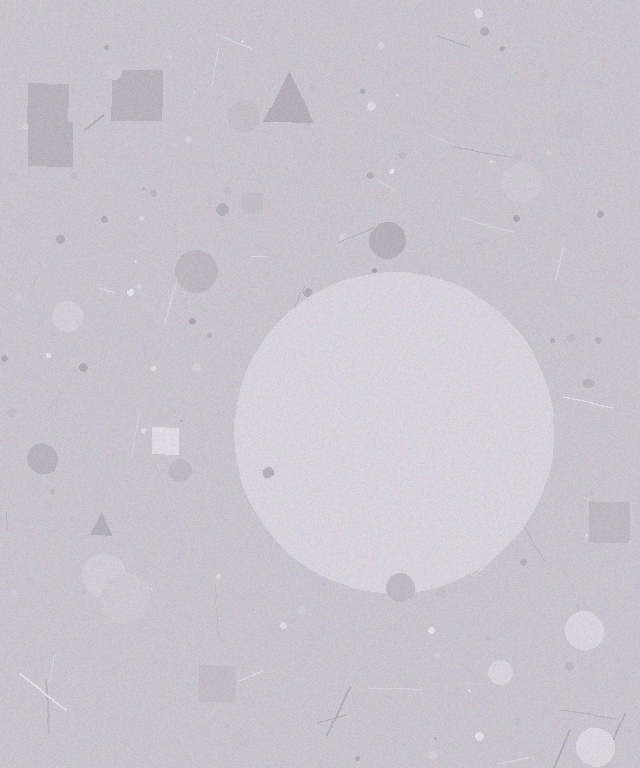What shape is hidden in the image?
A circle is hidden in the image.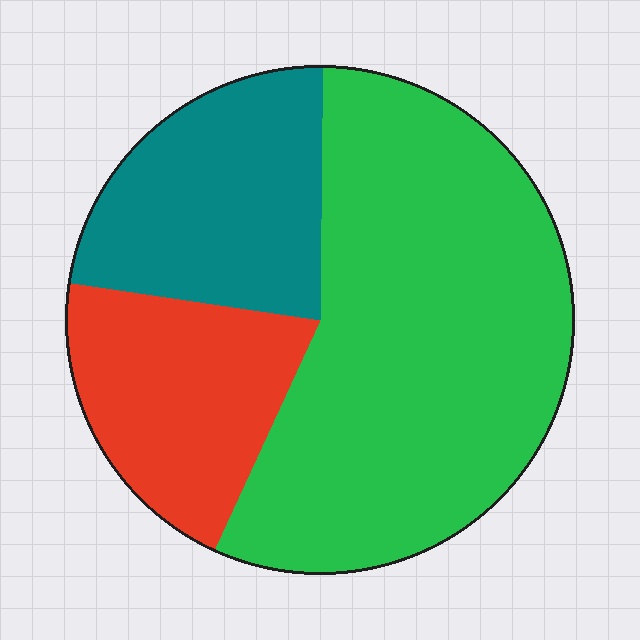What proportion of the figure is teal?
Teal covers 23% of the figure.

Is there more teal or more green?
Green.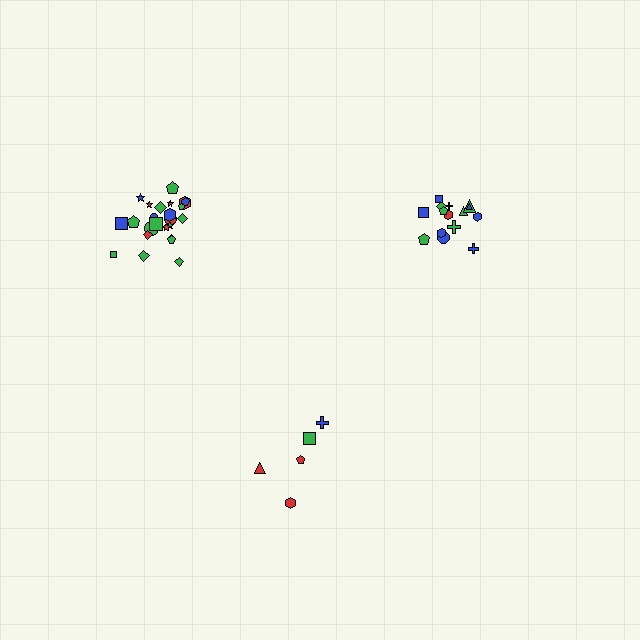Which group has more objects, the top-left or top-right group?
The top-left group.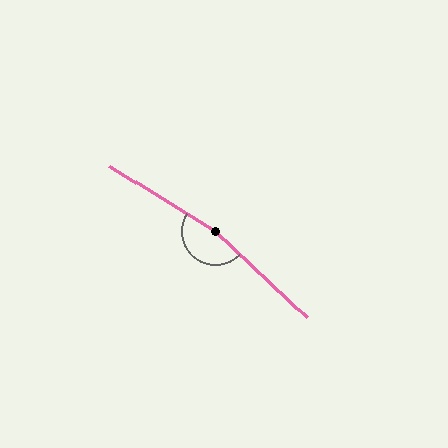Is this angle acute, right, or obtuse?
It is obtuse.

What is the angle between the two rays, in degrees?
Approximately 168 degrees.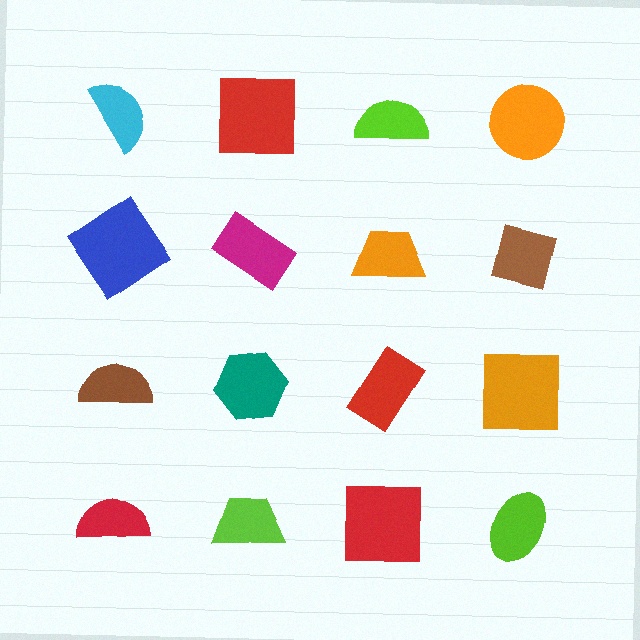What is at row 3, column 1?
A brown semicircle.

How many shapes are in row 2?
4 shapes.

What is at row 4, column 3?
A red square.